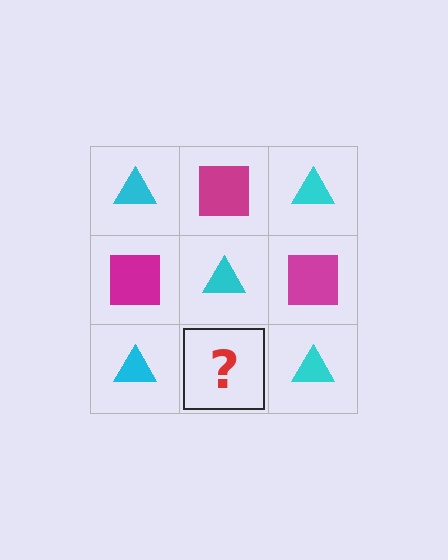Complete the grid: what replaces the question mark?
The question mark should be replaced with a magenta square.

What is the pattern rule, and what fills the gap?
The rule is that it alternates cyan triangle and magenta square in a checkerboard pattern. The gap should be filled with a magenta square.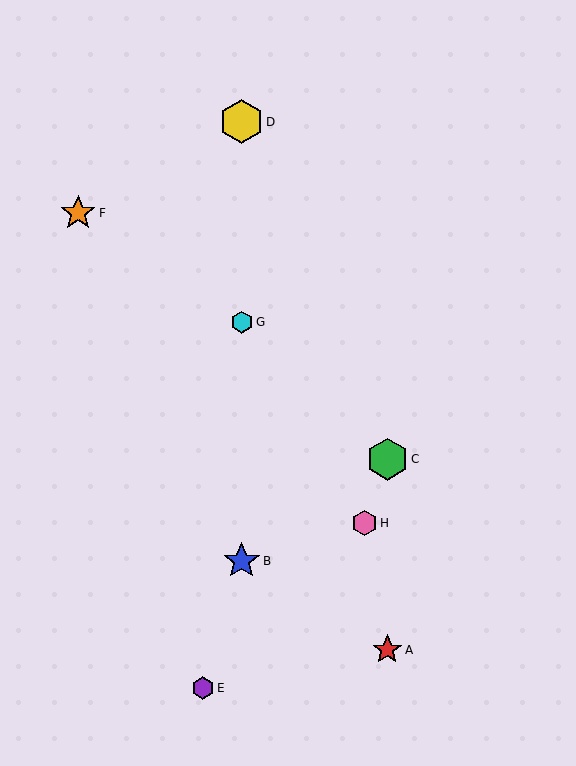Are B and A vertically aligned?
No, B is at x≈242 and A is at x≈387.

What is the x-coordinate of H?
Object H is at x≈364.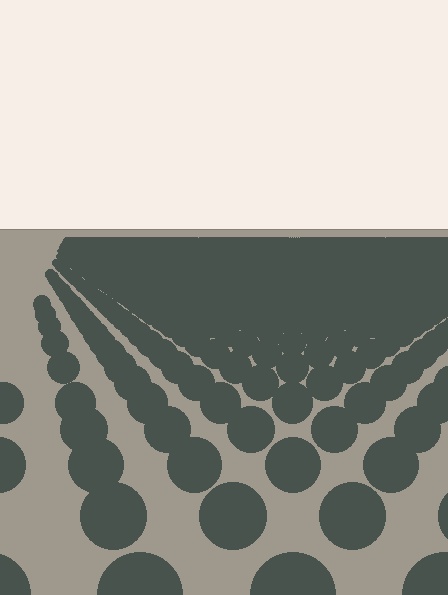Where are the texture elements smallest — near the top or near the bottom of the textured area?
Near the top.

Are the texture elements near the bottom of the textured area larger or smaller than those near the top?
Larger. Near the bottom, elements are closer to the viewer and appear at a bigger on-screen size.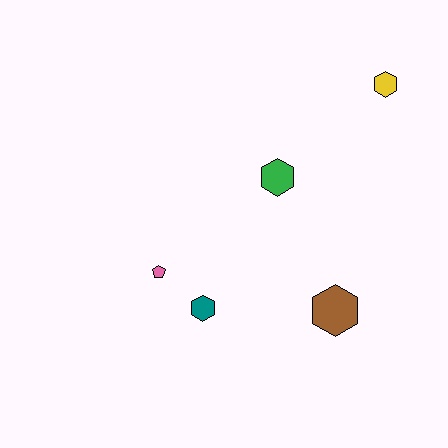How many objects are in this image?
There are 5 objects.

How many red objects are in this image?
There are no red objects.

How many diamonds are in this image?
There are no diamonds.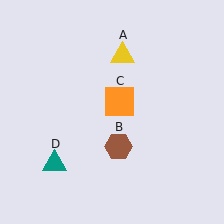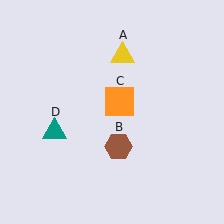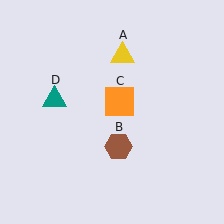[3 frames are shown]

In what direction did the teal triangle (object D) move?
The teal triangle (object D) moved up.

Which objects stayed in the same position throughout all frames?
Yellow triangle (object A) and brown hexagon (object B) and orange square (object C) remained stationary.